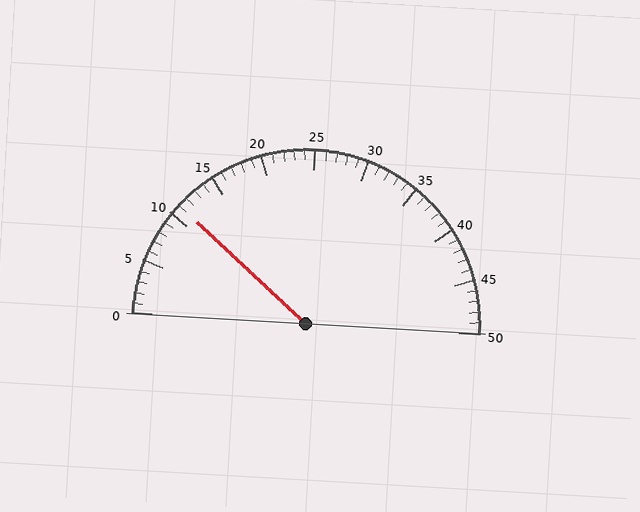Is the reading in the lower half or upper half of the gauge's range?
The reading is in the lower half of the range (0 to 50).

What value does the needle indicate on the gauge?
The needle indicates approximately 11.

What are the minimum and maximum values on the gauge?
The gauge ranges from 0 to 50.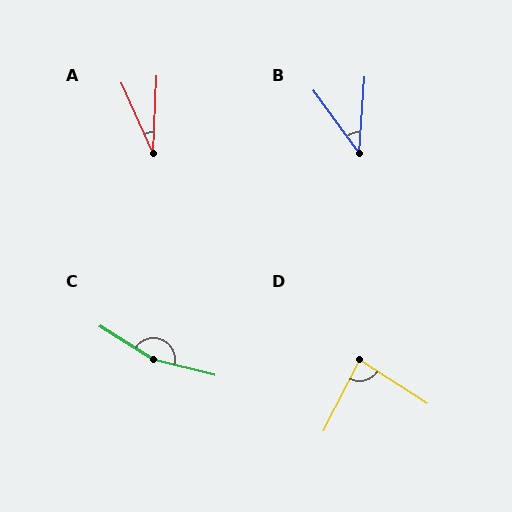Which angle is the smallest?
A, at approximately 27 degrees.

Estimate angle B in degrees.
Approximately 40 degrees.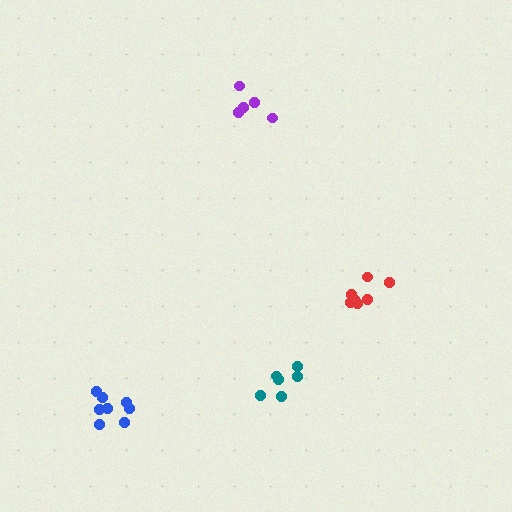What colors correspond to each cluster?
The clusters are colored: purple, red, blue, teal.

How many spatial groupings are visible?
There are 4 spatial groupings.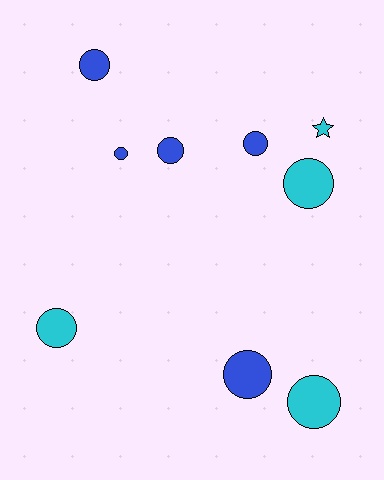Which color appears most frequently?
Blue, with 5 objects.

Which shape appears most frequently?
Circle, with 8 objects.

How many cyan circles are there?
There are 3 cyan circles.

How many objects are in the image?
There are 9 objects.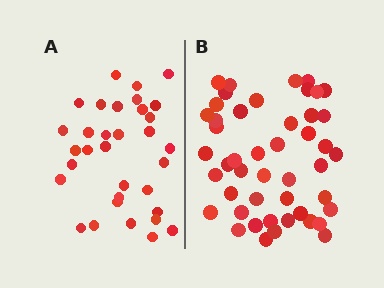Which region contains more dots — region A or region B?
Region B (the right region) has more dots.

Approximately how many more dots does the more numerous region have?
Region B has approximately 15 more dots than region A.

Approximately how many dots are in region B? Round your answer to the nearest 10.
About 50 dots. (The exact count is 47, which rounds to 50.)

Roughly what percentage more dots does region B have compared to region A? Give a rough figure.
About 40% more.